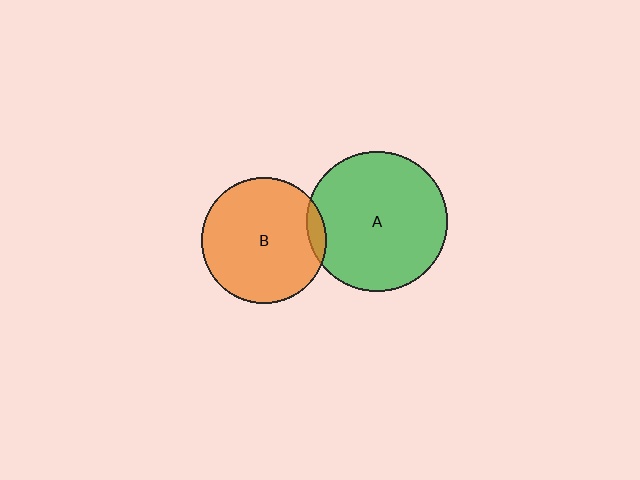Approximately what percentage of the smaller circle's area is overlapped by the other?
Approximately 5%.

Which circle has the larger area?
Circle A (green).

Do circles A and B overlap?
Yes.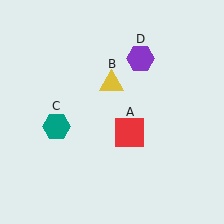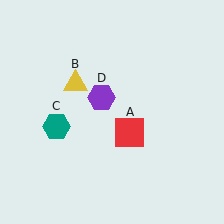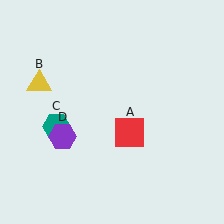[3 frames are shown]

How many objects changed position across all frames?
2 objects changed position: yellow triangle (object B), purple hexagon (object D).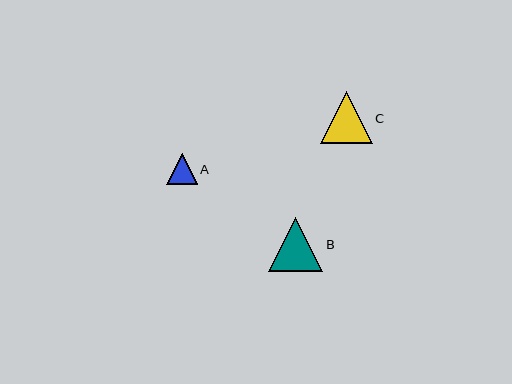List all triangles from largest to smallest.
From largest to smallest: B, C, A.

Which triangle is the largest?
Triangle B is the largest with a size of approximately 54 pixels.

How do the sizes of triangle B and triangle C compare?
Triangle B and triangle C are approximately the same size.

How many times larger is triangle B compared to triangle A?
Triangle B is approximately 1.8 times the size of triangle A.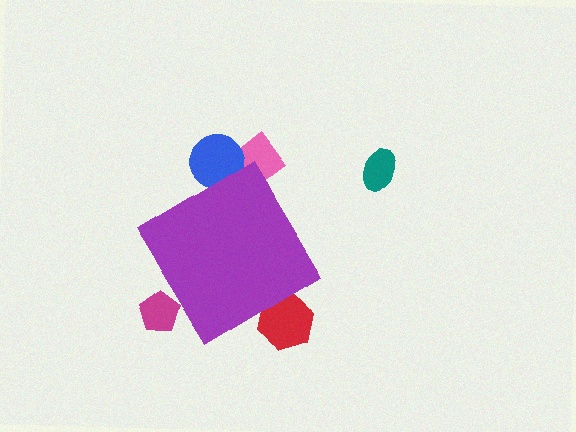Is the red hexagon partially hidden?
Yes, the red hexagon is partially hidden behind the purple diamond.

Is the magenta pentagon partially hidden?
Yes, the magenta pentagon is partially hidden behind the purple diamond.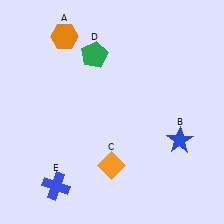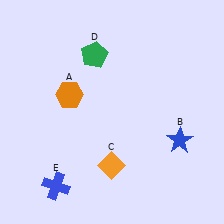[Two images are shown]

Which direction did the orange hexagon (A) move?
The orange hexagon (A) moved down.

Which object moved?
The orange hexagon (A) moved down.